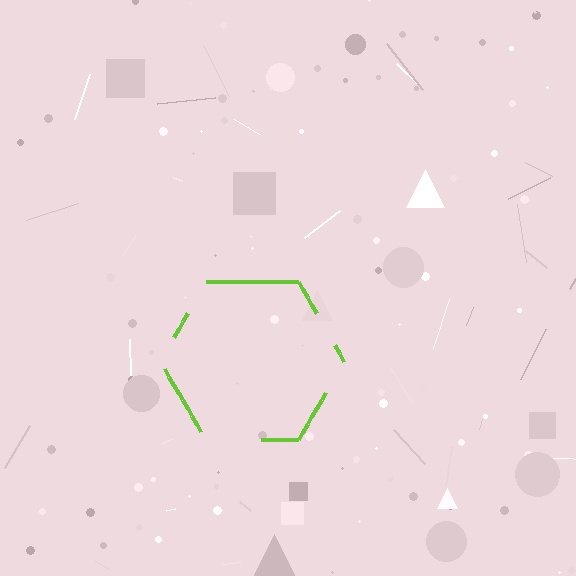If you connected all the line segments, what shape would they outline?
They would outline a hexagon.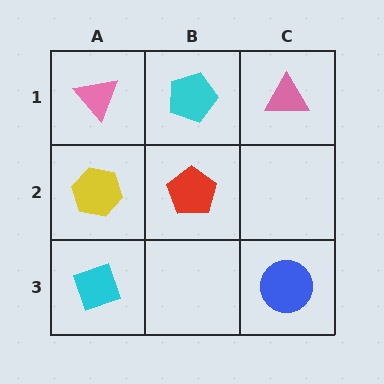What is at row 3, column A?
A cyan diamond.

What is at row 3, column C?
A blue circle.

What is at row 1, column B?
A cyan pentagon.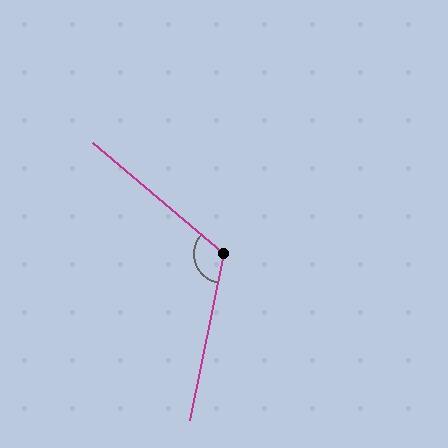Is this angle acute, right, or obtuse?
It is obtuse.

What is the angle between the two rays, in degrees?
Approximately 119 degrees.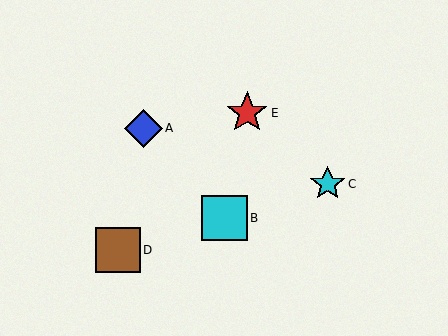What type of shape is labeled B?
Shape B is a cyan square.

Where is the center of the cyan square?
The center of the cyan square is at (225, 218).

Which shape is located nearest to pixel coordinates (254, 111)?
The red star (labeled E) at (247, 113) is nearest to that location.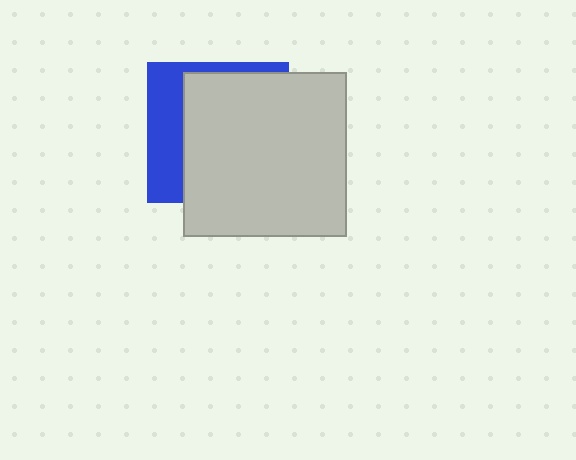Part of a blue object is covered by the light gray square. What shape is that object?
It is a square.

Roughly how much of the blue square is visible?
A small part of it is visible (roughly 31%).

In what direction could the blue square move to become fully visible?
The blue square could move left. That would shift it out from behind the light gray square entirely.